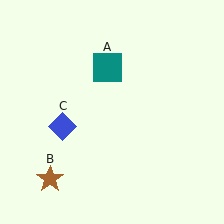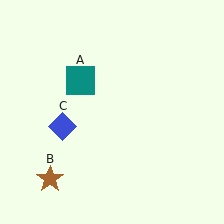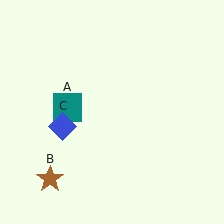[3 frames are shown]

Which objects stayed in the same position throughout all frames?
Brown star (object B) and blue diamond (object C) remained stationary.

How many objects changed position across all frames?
1 object changed position: teal square (object A).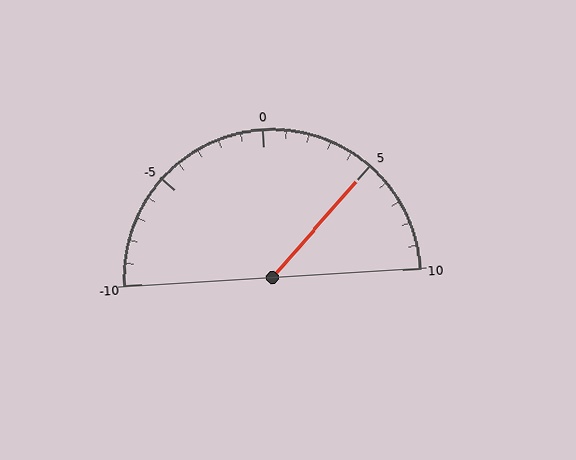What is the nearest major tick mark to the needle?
The nearest major tick mark is 5.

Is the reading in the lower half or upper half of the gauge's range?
The reading is in the upper half of the range (-10 to 10).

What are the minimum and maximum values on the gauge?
The gauge ranges from -10 to 10.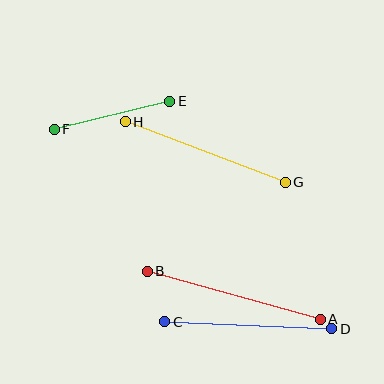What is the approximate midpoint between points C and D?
The midpoint is at approximately (248, 325) pixels.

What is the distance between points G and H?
The distance is approximately 171 pixels.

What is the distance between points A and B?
The distance is approximately 179 pixels.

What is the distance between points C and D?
The distance is approximately 167 pixels.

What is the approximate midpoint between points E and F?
The midpoint is at approximately (112, 115) pixels.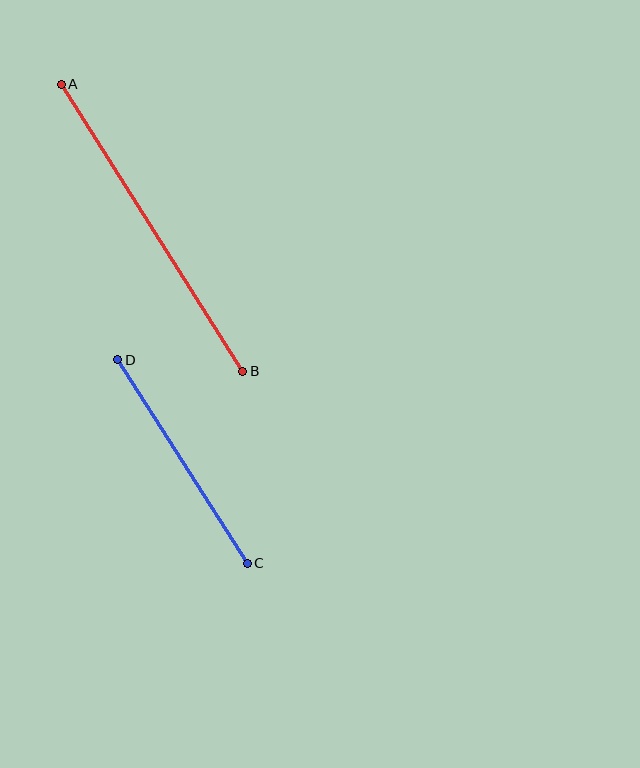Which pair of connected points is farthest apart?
Points A and B are farthest apart.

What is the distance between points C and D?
The distance is approximately 241 pixels.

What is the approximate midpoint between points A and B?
The midpoint is at approximately (152, 228) pixels.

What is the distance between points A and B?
The distance is approximately 340 pixels.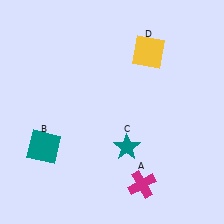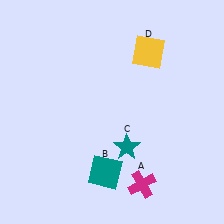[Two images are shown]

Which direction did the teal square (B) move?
The teal square (B) moved right.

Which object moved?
The teal square (B) moved right.